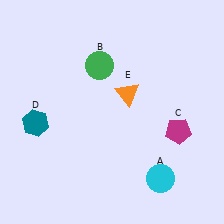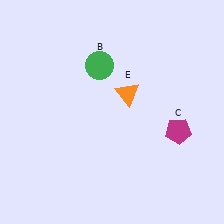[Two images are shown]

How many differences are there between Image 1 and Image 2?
There are 2 differences between the two images.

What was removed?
The cyan circle (A), the teal hexagon (D) were removed in Image 2.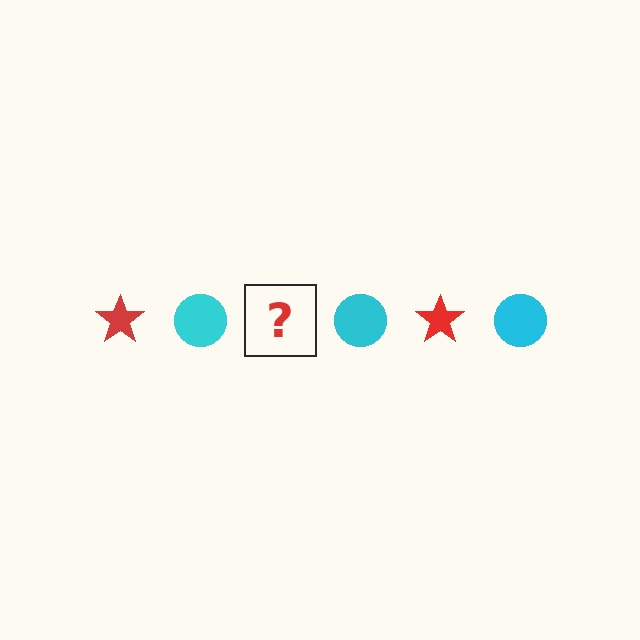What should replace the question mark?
The question mark should be replaced with a red star.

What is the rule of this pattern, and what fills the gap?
The rule is that the pattern alternates between red star and cyan circle. The gap should be filled with a red star.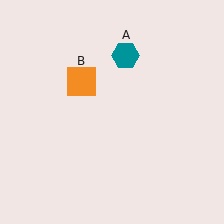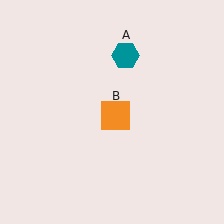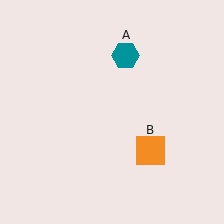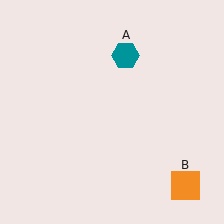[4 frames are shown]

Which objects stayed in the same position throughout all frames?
Teal hexagon (object A) remained stationary.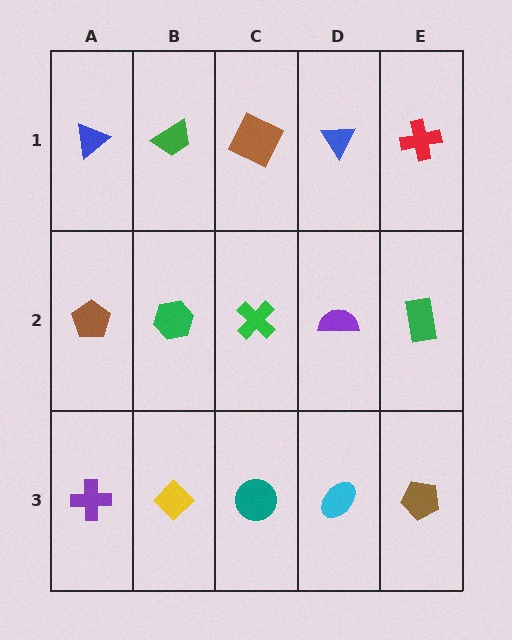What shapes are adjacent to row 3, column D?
A purple semicircle (row 2, column D), a teal circle (row 3, column C), a brown pentagon (row 3, column E).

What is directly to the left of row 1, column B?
A blue triangle.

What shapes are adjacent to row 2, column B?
A green trapezoid (row 1, column B), a yellow diamond (row 3, column B), a brown pentagon (row 2, column A), a green cross (row 2, column C).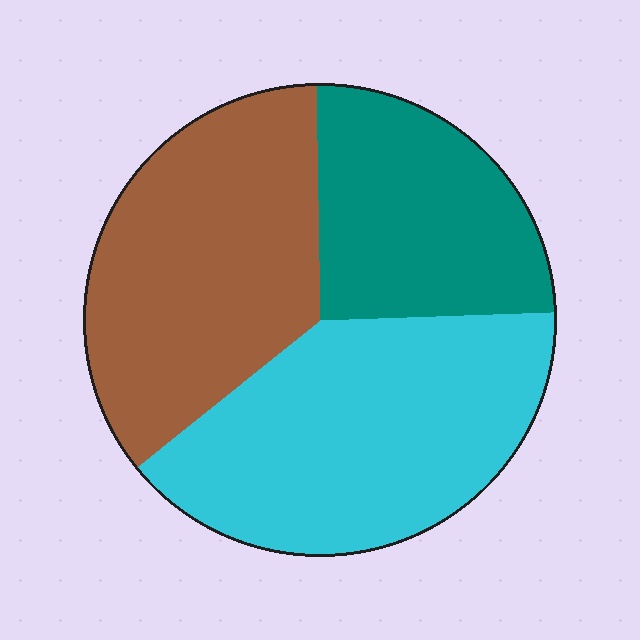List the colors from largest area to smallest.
From largest to smallest: cyan, brown, teal.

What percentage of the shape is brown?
Brown covers around 35% of the shape.